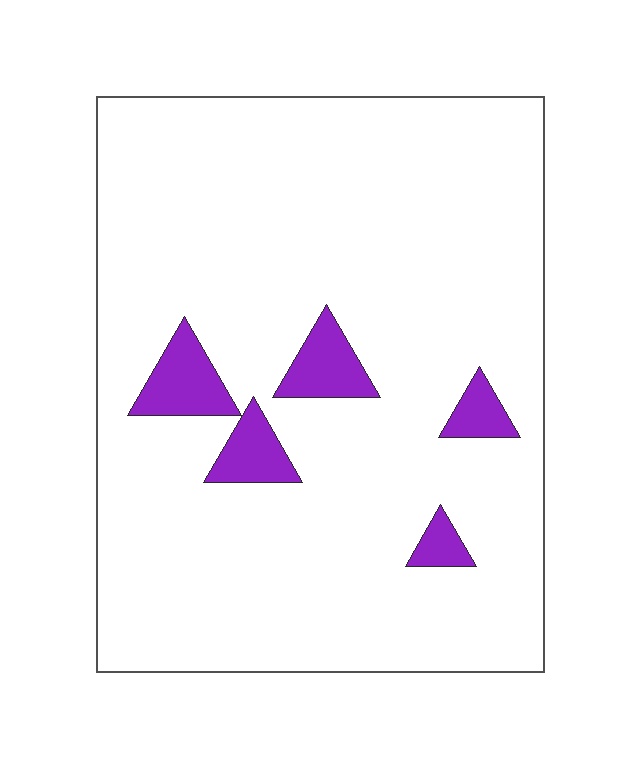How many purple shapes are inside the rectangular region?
5.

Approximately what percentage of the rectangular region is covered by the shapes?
Approximately 10%.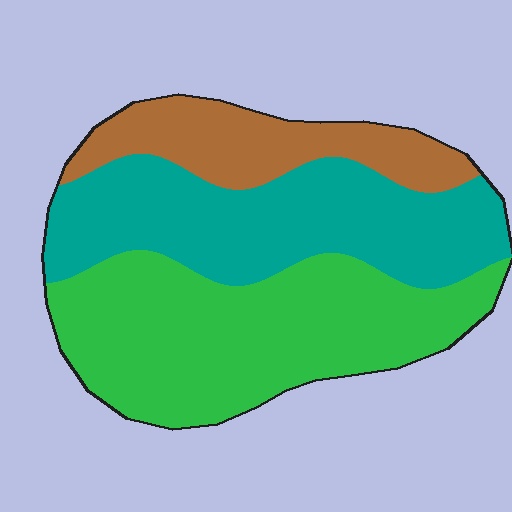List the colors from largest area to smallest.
From largest to smallest: green, teal, brown.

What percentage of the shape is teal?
Teal takes up about three eighths (3/8) of the shape.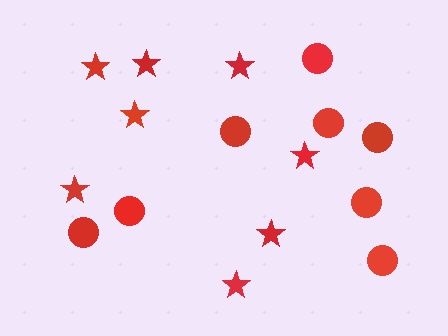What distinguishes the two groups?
There are 2 groups: one group of stars (8) and one group of circles (8).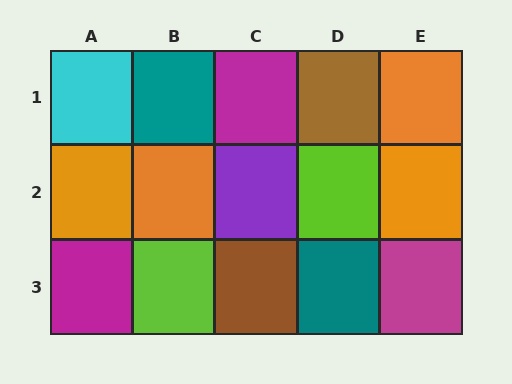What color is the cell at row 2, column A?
Orange.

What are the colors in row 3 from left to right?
Magenta, lime, brown, teal, magenta.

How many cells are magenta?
3 cells are magenta.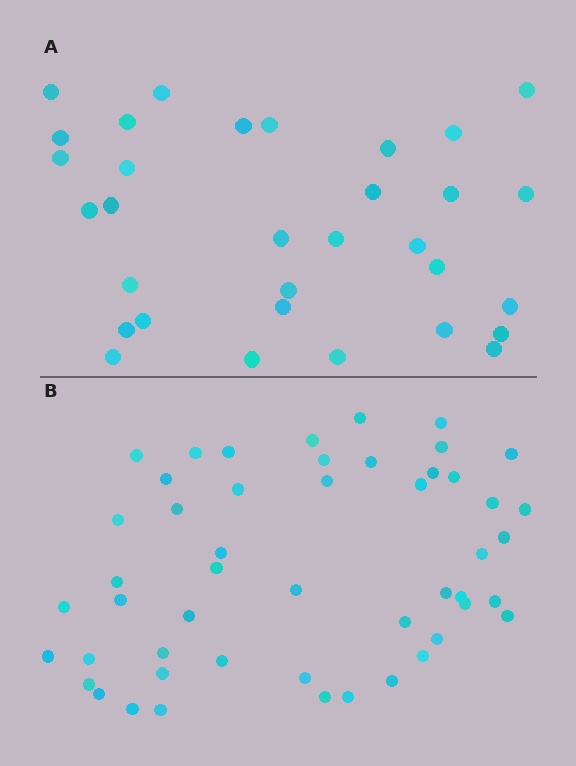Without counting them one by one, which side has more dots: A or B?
Region B (the bottom region) has more dots.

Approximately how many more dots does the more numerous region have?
Region B has approximately 20 more dots than region A.